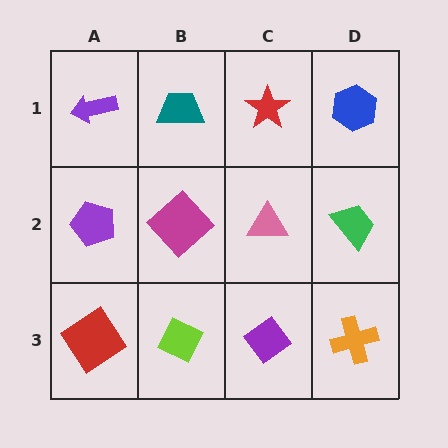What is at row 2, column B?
A magenta diamond.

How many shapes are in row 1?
4 shapes.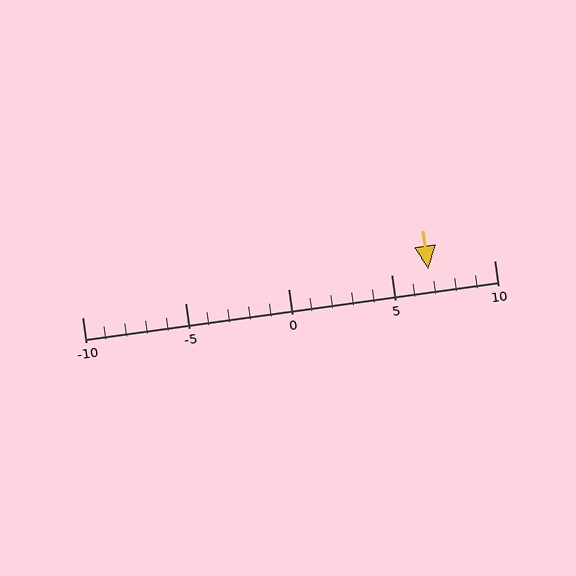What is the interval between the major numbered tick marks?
The major tick marks are spaced 5 units apart.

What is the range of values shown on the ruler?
The ruler shows values from -10 to 10.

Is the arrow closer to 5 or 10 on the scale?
The arrow is closer to 5.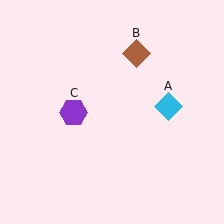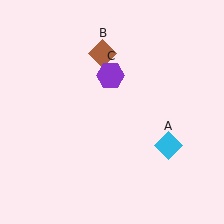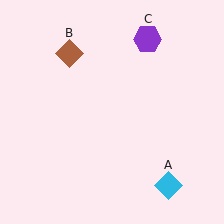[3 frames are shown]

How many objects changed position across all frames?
3 objects changed position: cyan diamond (object A), brown diamond (object B), purple hexagon (object C).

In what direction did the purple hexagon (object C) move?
The purple hexagon (object C) moved up and to the right.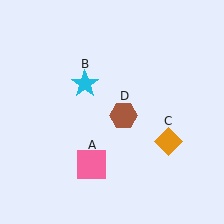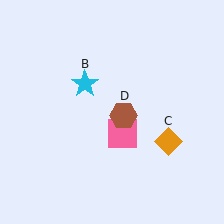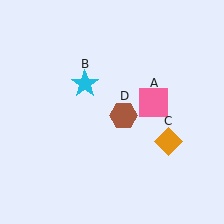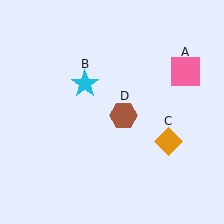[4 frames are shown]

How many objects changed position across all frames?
1 object changed position: pink square (object A).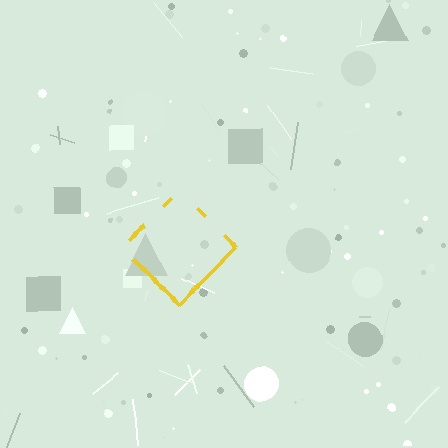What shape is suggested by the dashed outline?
The dashed outline suggests a diamond.